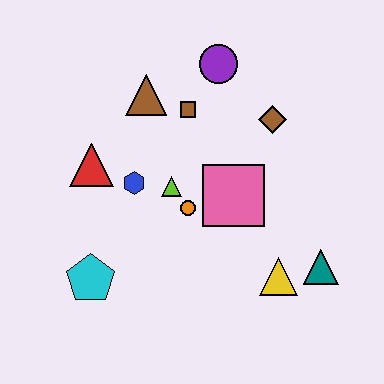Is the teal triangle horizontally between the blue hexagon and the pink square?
No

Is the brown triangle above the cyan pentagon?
Yes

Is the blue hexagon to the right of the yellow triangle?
No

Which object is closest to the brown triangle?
The brown square is closest to the brown triangle.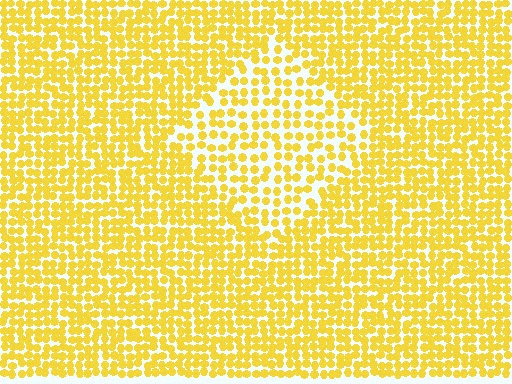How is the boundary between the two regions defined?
The boundary is defined by a change in element density (approximately 1.7x ratio). All elements are the same color, size, and shape.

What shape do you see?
I see a diamond.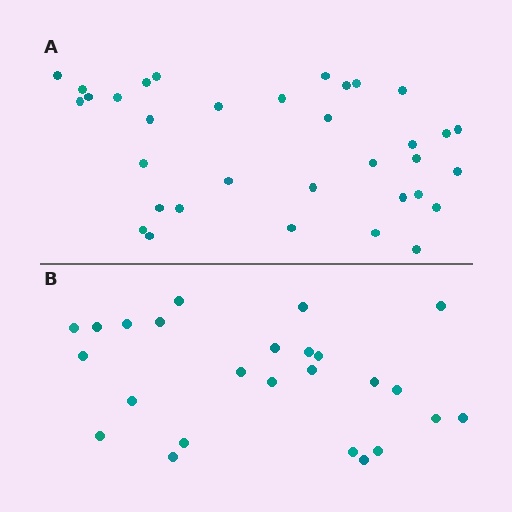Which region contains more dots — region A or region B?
Region A (the top region) has more dots.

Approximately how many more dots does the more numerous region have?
Region A has roughly 8 or so more dots than region B.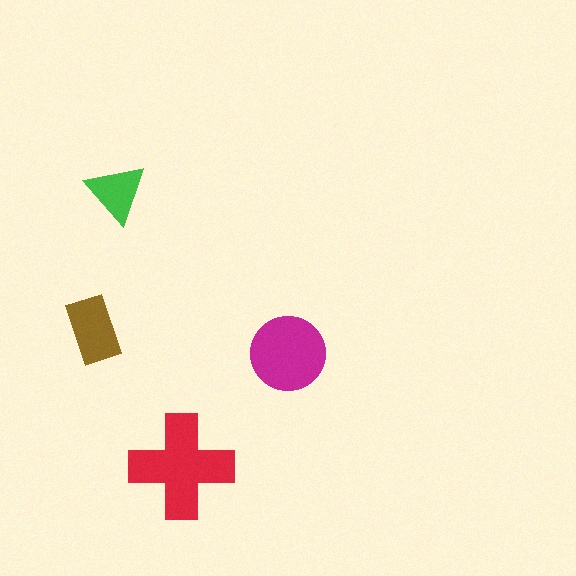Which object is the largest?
The red cross.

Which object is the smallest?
The green triangle.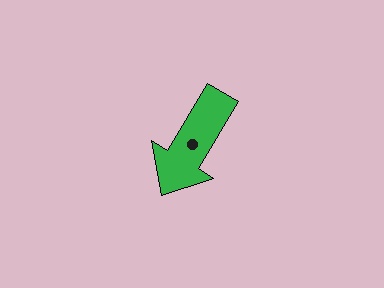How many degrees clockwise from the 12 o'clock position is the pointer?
Approximately 211 degrees.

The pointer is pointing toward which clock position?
Roughly 7 o'clock.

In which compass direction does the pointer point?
Southwest.